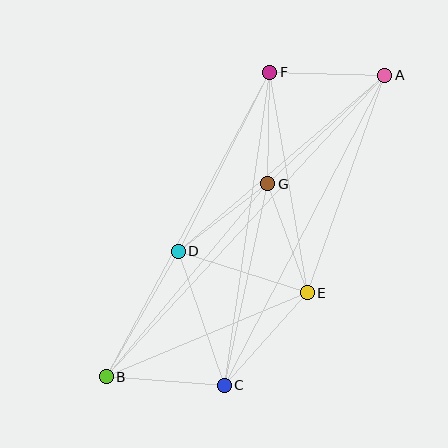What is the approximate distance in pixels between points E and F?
The distance between E and F is approximately 224 pixels.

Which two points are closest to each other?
Points F and G are closest to each other.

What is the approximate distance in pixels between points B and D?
The distance between B and D is approximately 145 pixels.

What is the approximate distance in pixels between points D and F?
The distance between D and F is approximately 201 pixels.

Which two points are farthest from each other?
Points A and B are farthest from each other.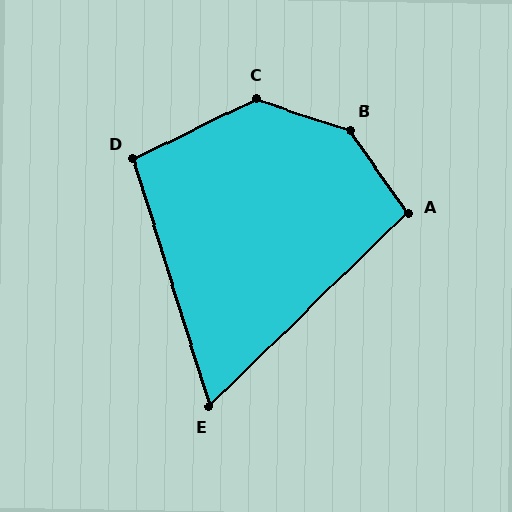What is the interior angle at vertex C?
Approximately 136 degrees (obtuse).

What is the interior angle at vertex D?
Approximately 99 degrees (obtuse).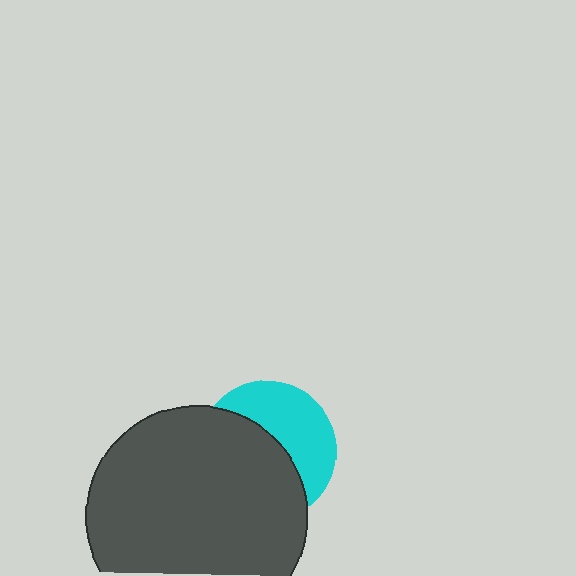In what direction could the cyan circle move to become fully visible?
The cyan circle could move toward the upper-right. That would shift it out from behind the dark gray circle entirely.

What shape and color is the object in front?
The object in front is a dark gray circle.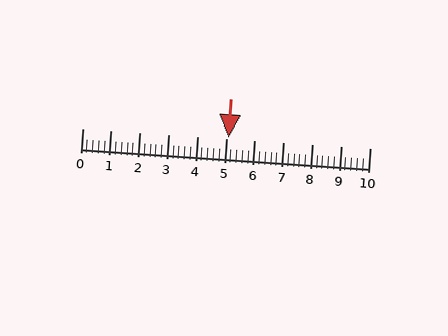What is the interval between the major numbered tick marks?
The major tick marks are spaced 1 units apart.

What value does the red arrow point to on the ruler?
The red arrow points to approximately 5.1.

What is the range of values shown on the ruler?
The ruler shows values from 0 to 10.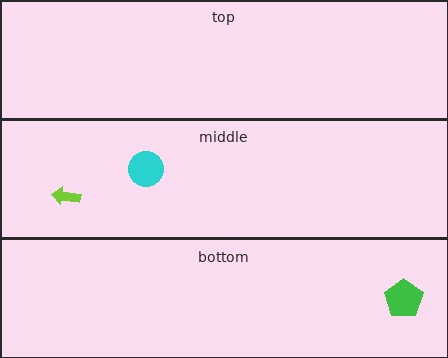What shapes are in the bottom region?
The green pentagon.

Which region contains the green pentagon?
The bottom region.